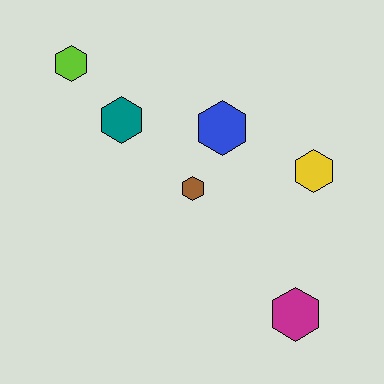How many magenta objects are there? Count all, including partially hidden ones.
There is 1 magenta object.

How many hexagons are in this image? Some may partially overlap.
There are 6 hexagons.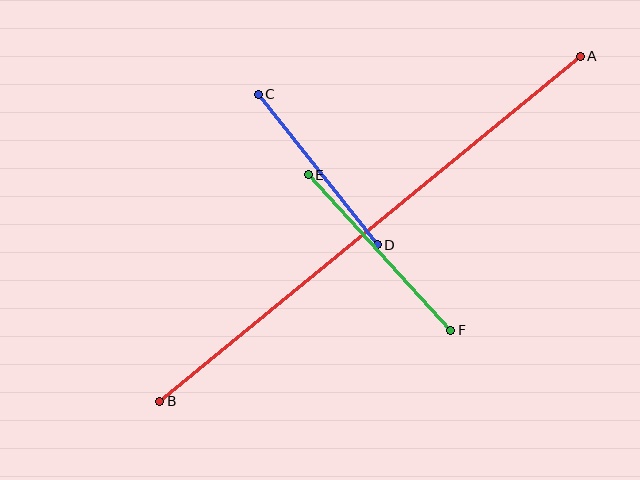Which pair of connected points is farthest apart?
Points A and B are farthest apart.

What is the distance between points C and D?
The distance is approximately 192 pixels.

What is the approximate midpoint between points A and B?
The midpoint is at approximately (370, 229) pixels.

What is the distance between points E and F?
The distance is approximately 211 pixels.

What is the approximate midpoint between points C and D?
The midpoint is at approximately (318, 170) pixels.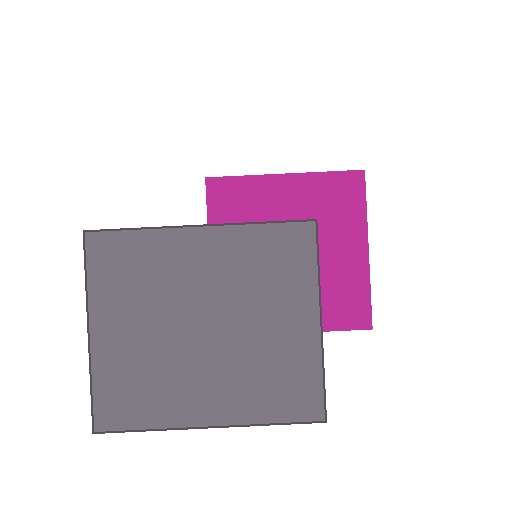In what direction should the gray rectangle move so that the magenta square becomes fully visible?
The gray rectangle should move toward the lower-left. That is the shortest direction to clear the overlap and leave the magenta square fully visible.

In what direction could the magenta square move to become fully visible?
The magenta square could move toward the upper-right. That would shift it out from behind the gray rectangle entirely.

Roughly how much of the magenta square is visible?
About half of it is visible (roughly 51%).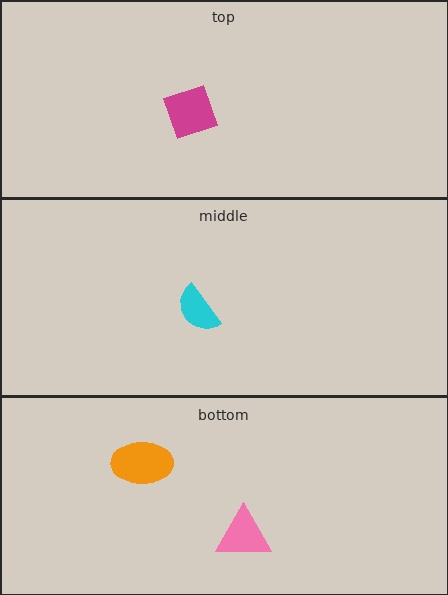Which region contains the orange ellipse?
The bottom region.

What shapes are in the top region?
The magenta diamond.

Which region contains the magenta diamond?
The top region.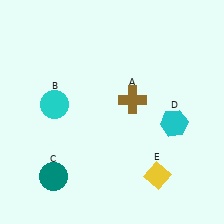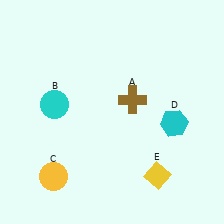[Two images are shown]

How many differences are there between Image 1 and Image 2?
There is 1 difference between the two images.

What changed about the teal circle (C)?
In Image 1, C is teal. In Image 2, it changed to yellow.